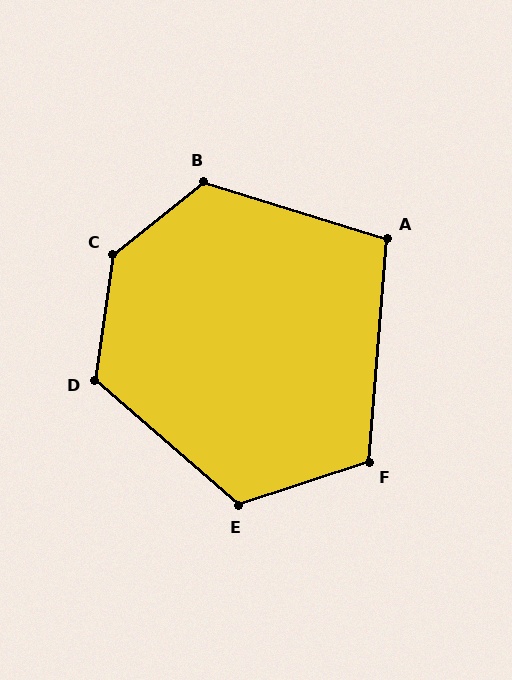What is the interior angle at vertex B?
Approximately 124 degrees (obtuse).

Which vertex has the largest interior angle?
C, at approximately 137 degrees.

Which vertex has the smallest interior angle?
A, at approximately 102 degrees.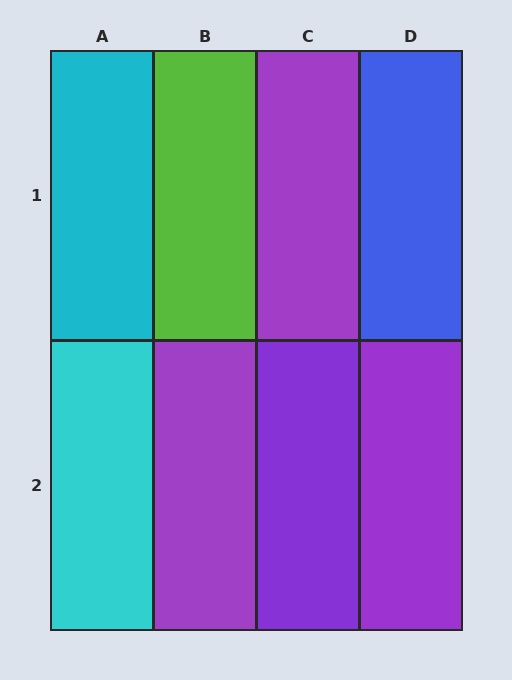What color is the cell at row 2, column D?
Purple.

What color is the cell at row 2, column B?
Purple.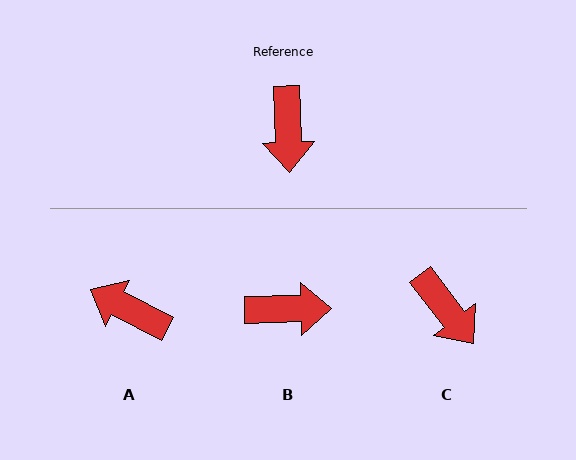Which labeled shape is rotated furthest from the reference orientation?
A, about 120 degrees away.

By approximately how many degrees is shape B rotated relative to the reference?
Approximately 89 degrees counter-clockwise.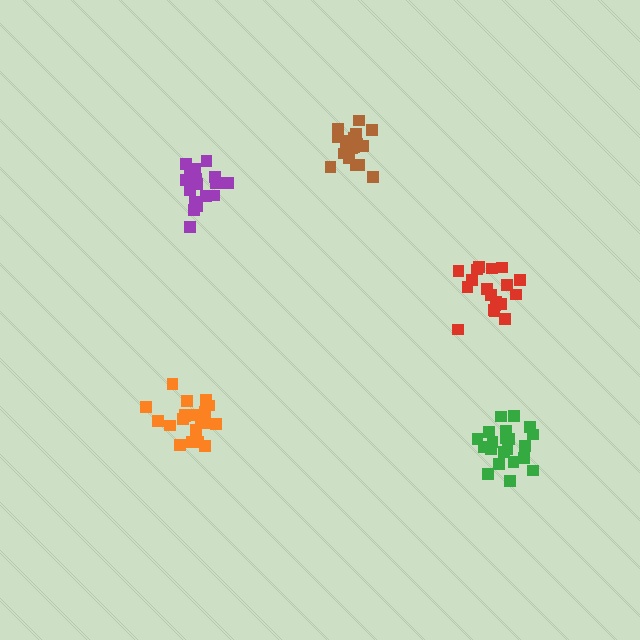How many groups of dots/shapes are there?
There are 5 groups.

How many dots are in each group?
Group 1: 21 dots, Group 2: 20 dots, Group 3: 21 dots, Group 4: 17 dots, Group 5: 18 dots (97 total).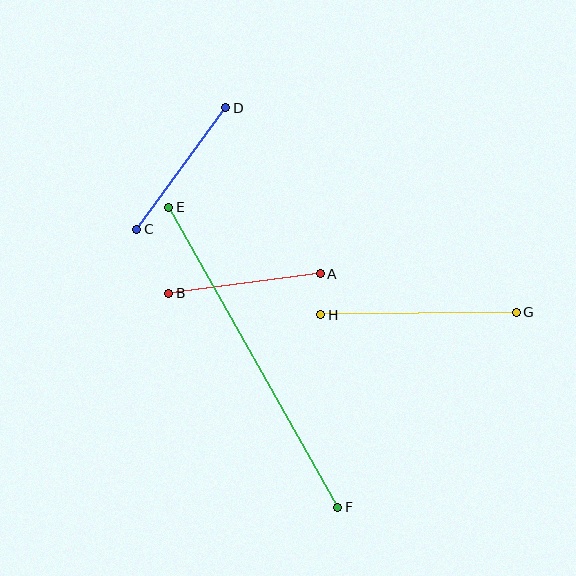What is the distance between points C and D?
The distance is approximately 151 pixels.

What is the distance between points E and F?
The distance is approximately 344 pixels.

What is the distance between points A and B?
The distance is approximately 153 pixels.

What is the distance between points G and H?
The distance is approximately 196 pixels.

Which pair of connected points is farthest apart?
Points E and F are farthest apart.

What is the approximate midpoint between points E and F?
The midpoint is at approximately (253, 357) pixels.